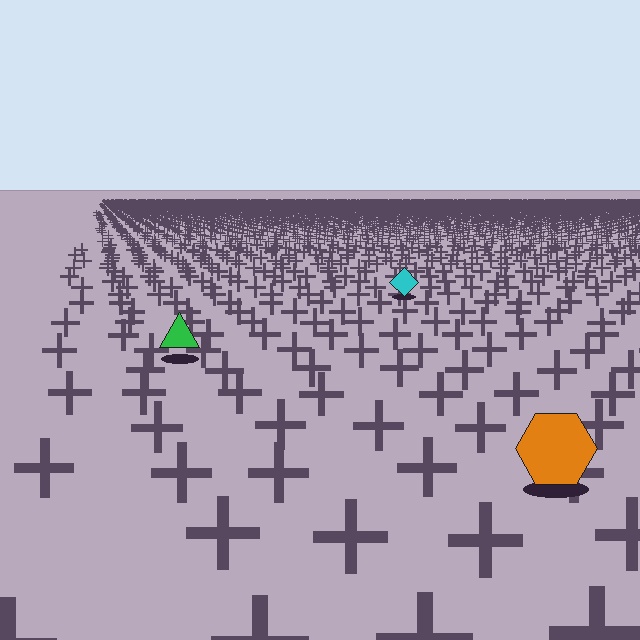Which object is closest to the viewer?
The orange hexagon is closest. The texture marks near it are larger and more spread out.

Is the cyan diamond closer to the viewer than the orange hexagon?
No. The orange hexagon is closer — you can tell from the texture gradient: the ground texture is coarser near it.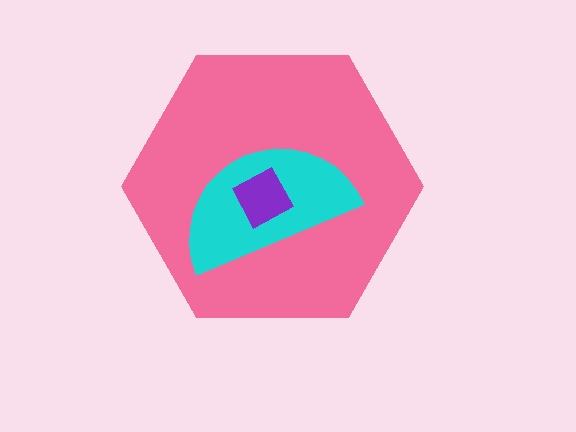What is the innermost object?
The purple square.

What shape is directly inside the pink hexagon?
The cyan semicircle.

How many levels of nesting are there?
3.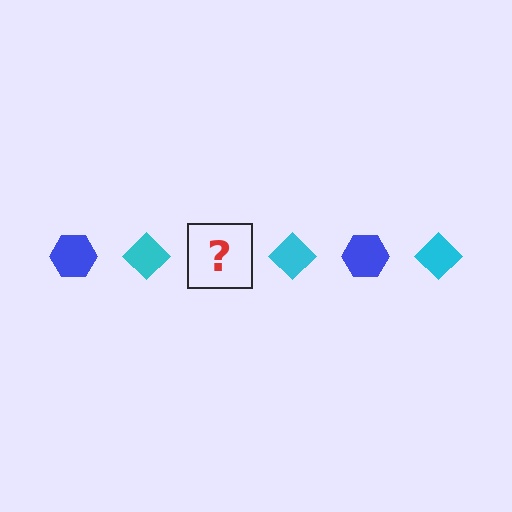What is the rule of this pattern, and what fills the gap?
The rule is that the pattern alternates between blue hexagon and cyan diamond. The gap should be filled with a blue hexagon.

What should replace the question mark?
The question mark should be replaced with a blue hexagon.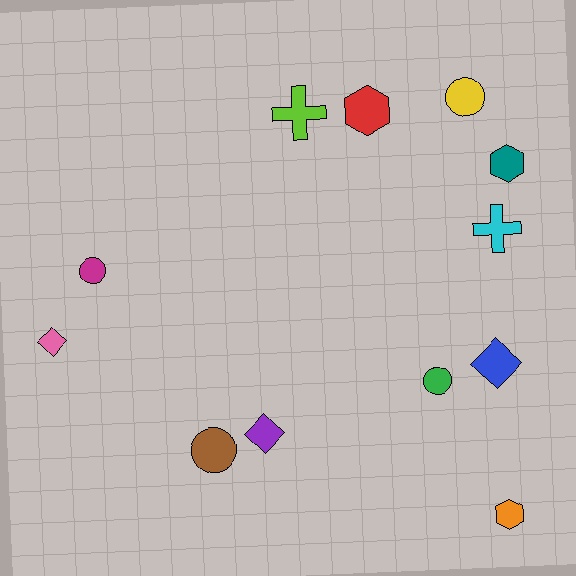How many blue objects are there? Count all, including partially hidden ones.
There is 1 blue object.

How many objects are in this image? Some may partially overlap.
There are 12 objects.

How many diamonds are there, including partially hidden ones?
There are 3 diamonds.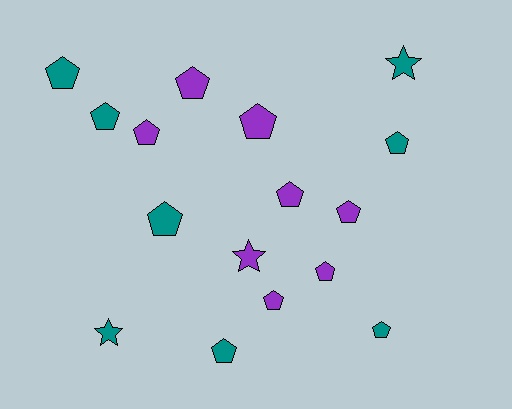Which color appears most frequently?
Purple, with 8 objects.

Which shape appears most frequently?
Pentagon, with 13 objects.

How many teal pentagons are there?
There are 6 teal pentagons.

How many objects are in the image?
There are 16 objects.